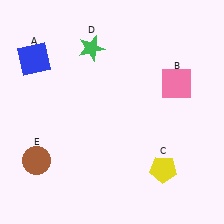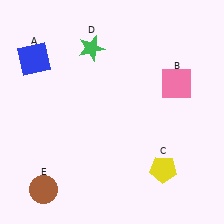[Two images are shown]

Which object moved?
The brown circle (E) moved down.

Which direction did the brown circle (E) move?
The brown circle (E) moved down.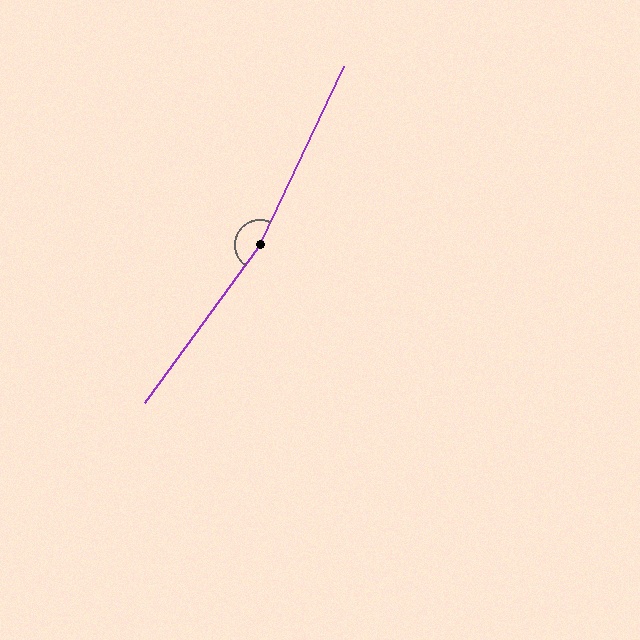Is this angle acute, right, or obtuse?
It is obtuse.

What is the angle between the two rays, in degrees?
Approximately 169 degrees.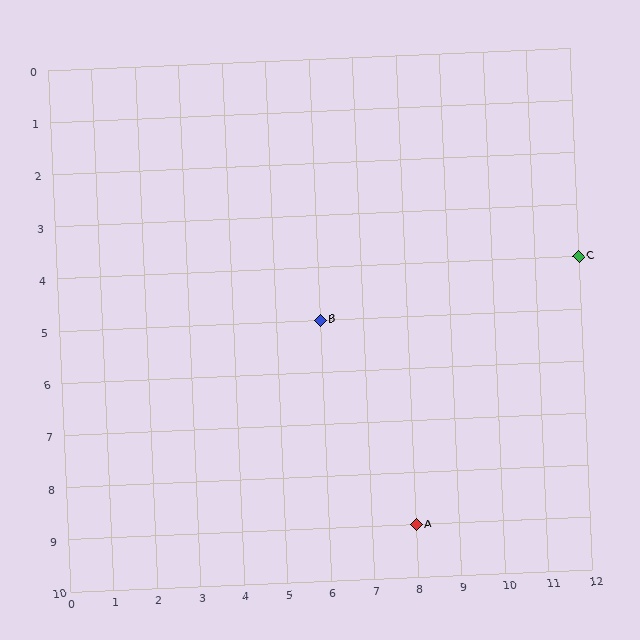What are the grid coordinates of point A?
Point A is at grid coordinates (8, 9).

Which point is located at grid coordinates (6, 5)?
Point B is at (6, 5).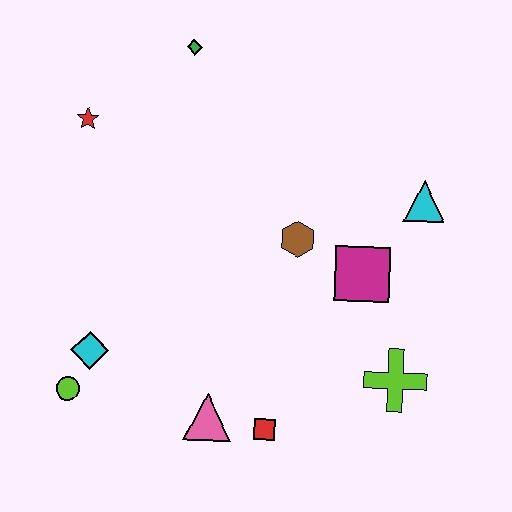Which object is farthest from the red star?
The lime cross is farthest from the red star.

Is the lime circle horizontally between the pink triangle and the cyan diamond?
No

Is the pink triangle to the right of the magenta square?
No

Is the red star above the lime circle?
Yes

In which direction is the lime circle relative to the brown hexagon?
The lime circle is to the left of the brown hexagon.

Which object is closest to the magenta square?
The brown hexagon is closest to the magenta square.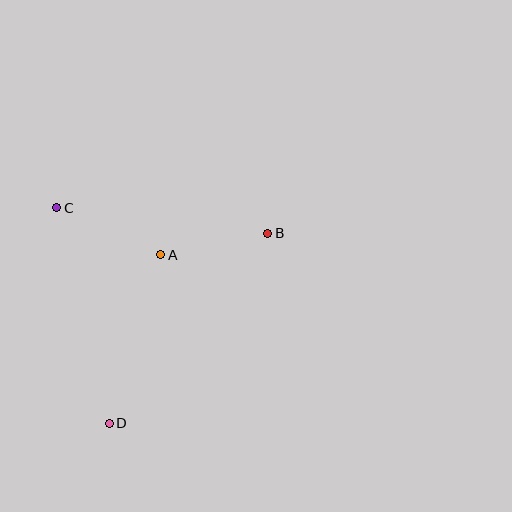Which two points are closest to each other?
Points A and B are closest to each other.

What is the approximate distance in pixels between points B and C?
The distance between B and C is approximately 213 pixels.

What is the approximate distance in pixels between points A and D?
The distance between A and D is approximately 176 pixels.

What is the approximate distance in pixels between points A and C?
The distance between A and C is approximately 114 pixels.